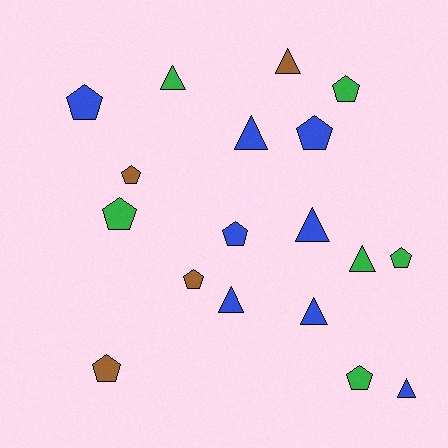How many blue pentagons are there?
There are 3 blue pentagons.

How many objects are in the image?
There are 18 objects.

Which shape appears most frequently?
Pentagon, with 10 objects.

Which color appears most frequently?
Blue, with 8 objects.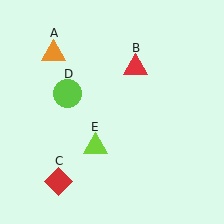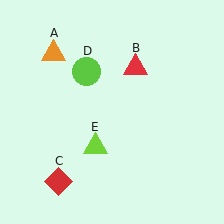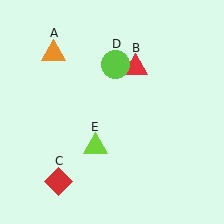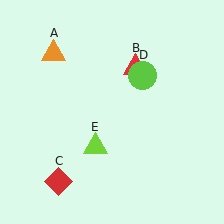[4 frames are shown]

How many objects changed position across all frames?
1 object changed position: lime circle (object D).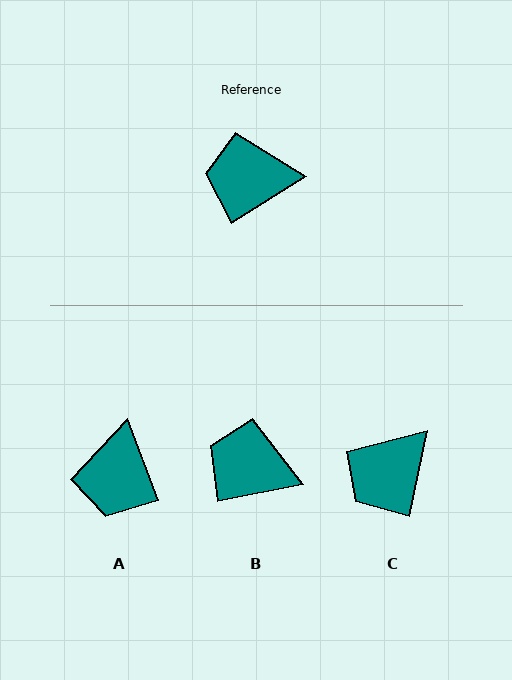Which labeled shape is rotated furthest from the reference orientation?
A, about 79 degrees away.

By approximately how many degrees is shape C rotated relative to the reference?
Approximately 47 degrees counter-clockwise.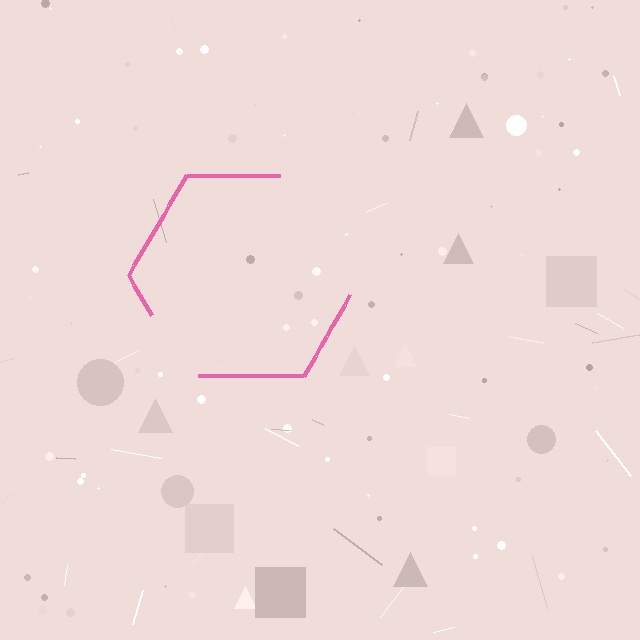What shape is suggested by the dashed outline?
The dashed outline suggests a hexagon.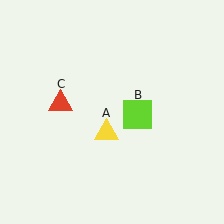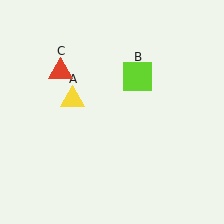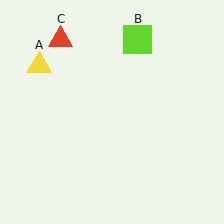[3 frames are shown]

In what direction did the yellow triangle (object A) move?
The yellow triangle (object A) moved up and to the left.